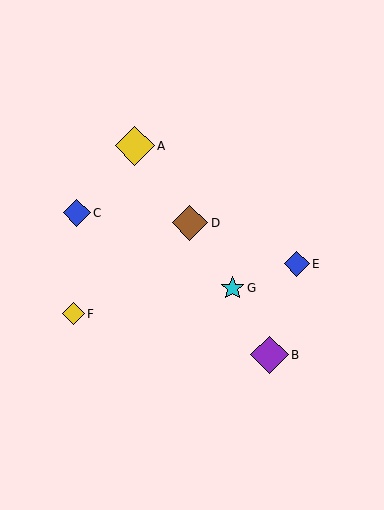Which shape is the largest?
The yellow diamond (labeled A) is the largest.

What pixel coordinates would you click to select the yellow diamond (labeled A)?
Click at (135, 146) to select the yellow diamond A.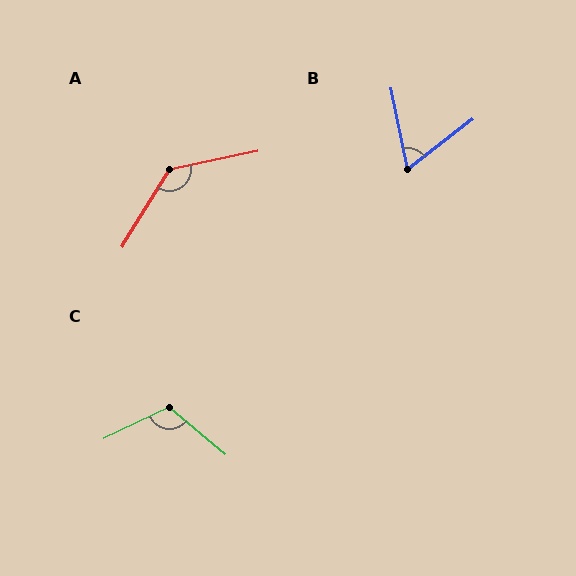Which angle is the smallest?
B, at approximately 63 degrees.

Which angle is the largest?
A, at approximately 133 degrees.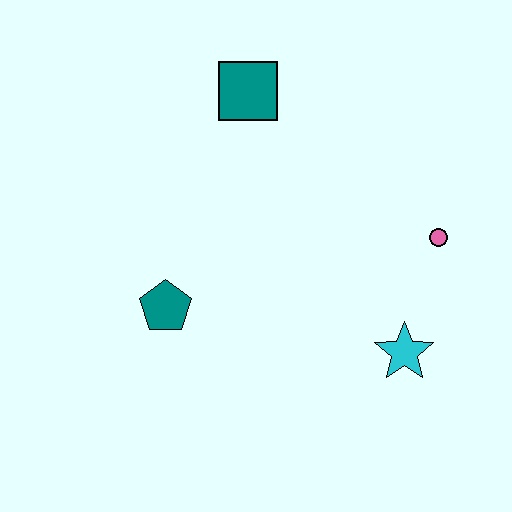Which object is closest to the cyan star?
The pink circle is closest to the cyan star.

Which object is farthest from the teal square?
The cyan star is farthest from the teal square.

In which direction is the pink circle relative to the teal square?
The pink circle is to the right of the teal square.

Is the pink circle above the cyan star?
Yes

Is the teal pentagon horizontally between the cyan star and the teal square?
No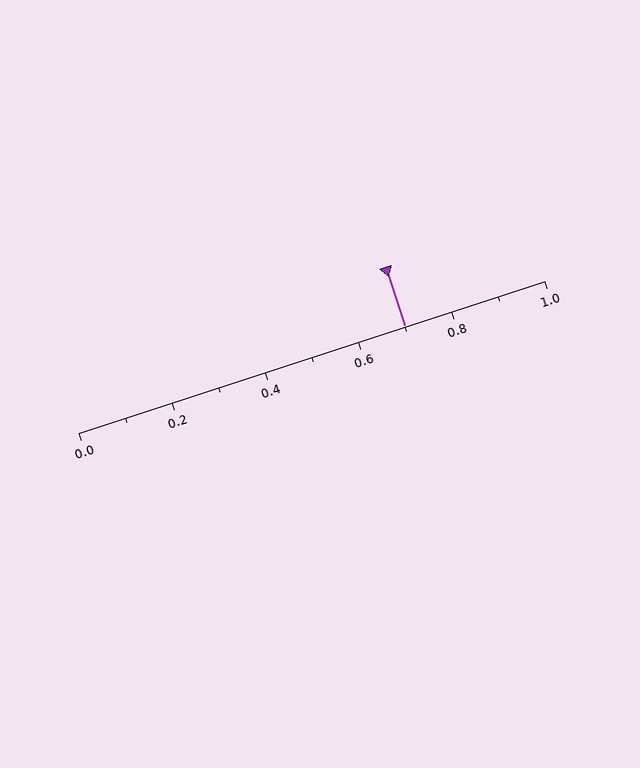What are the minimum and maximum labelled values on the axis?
The axis runs from 0.0 to 1.0.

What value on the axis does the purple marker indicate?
The marker indicates approximately 0.7.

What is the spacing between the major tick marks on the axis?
The major ticks are spaced 0.2 apart.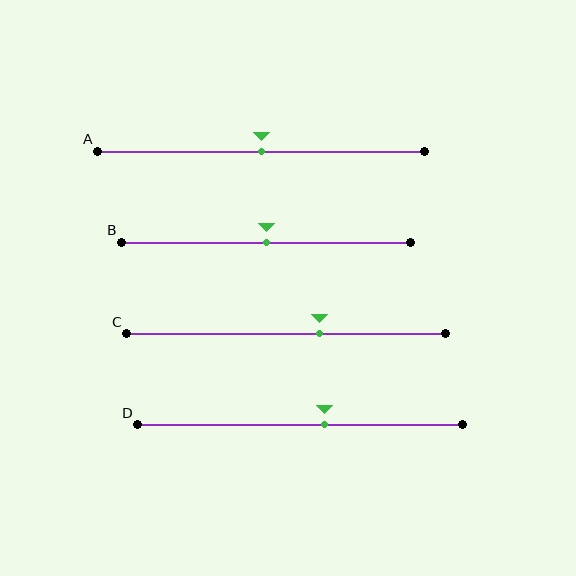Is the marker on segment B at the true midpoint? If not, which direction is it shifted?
Yes, the marker on segment B is at the true midpoint.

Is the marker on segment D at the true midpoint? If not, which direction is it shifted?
No, the marker on segment D is shifted to the right by about 7% of the segment length.